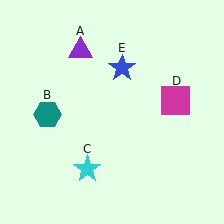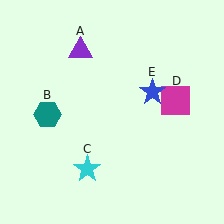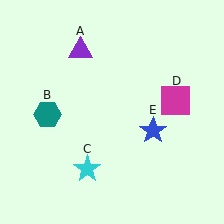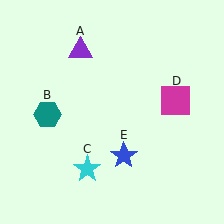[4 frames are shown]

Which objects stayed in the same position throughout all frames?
Purple triangle (object A) and teal hexagon (object B) and cyan star (object C) and magenta square (object D) remained stationary.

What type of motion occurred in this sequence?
The blue star (object E) rotated clockwise around the center of the scene.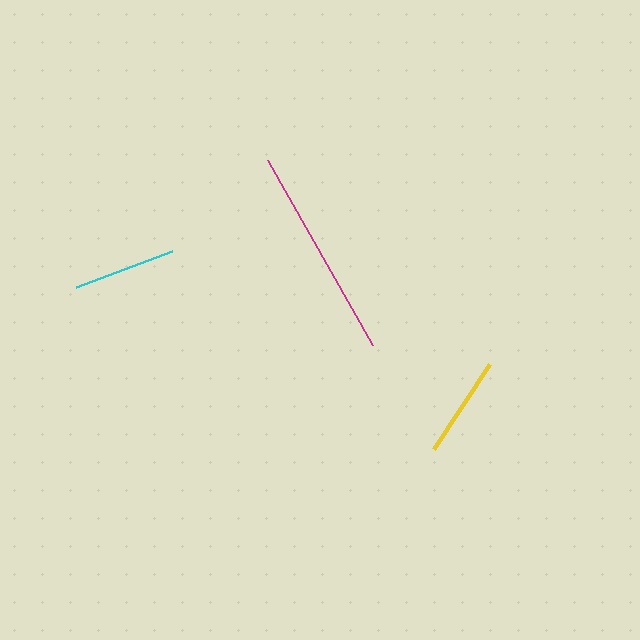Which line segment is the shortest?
The yellow line is the shortest at approximately 102 pixels.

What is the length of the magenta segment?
The magenta segment is approximately 213 pixels long.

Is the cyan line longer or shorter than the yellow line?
The cyan line is longer than the yellow line.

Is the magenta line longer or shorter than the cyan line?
The magenta line is longer than the cyan line.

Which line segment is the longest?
The magenta line is the longest at approximately 213 pixels.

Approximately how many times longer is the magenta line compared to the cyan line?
The magenta line is approximately 2.1 times the length of the cyan line.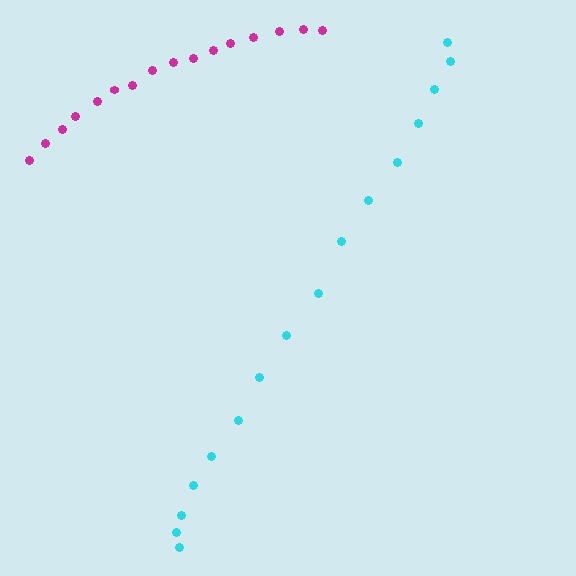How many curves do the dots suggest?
There are 2 distinct paths.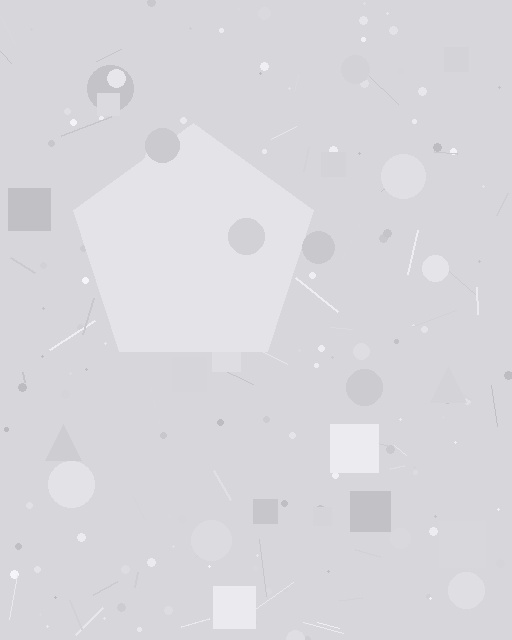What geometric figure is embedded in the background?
A pentagon is embedded in the background.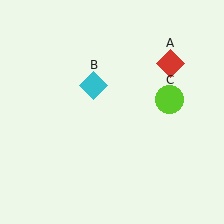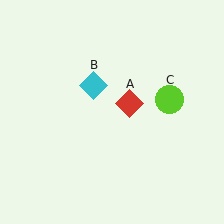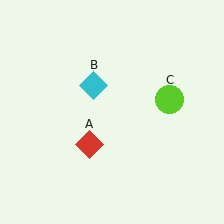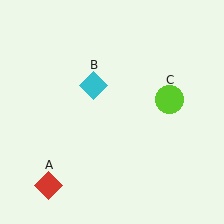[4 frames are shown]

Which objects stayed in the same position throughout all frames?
Cyan diamond (object B) and lime circle (object C) remained stationary.